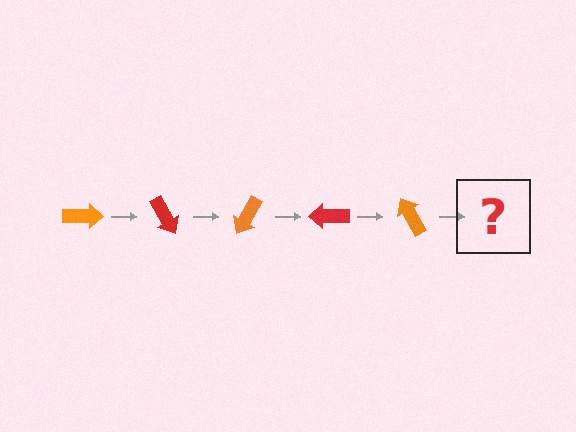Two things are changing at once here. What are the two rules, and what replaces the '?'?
The two rules are that it rotates 60 degrees each step and the color cycles through orange and red. The '?' should be a red arrow, rotated 300 degrees from the start.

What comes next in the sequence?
The next element should be a red arrow, rotated 300 degrees from the start.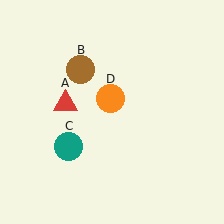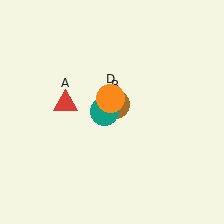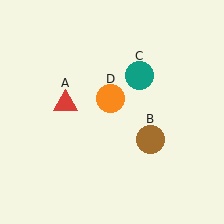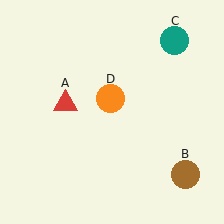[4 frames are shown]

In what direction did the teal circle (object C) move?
The teal circle (object C) moved up and to the right.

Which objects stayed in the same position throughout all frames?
Red triangle (object A) and orange circle (object D) remained stationary.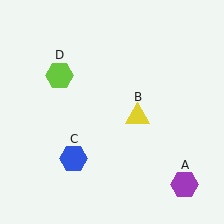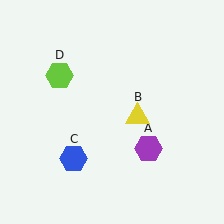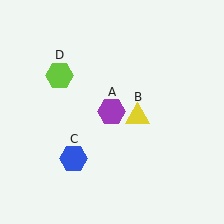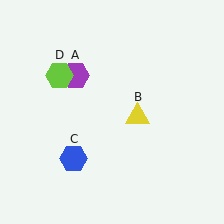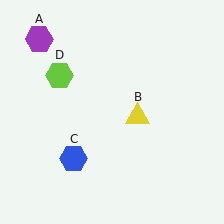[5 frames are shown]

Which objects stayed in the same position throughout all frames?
Yellow triangle (object B) and blue hexagon (object C) and lime hexagon (object D) remained stationary.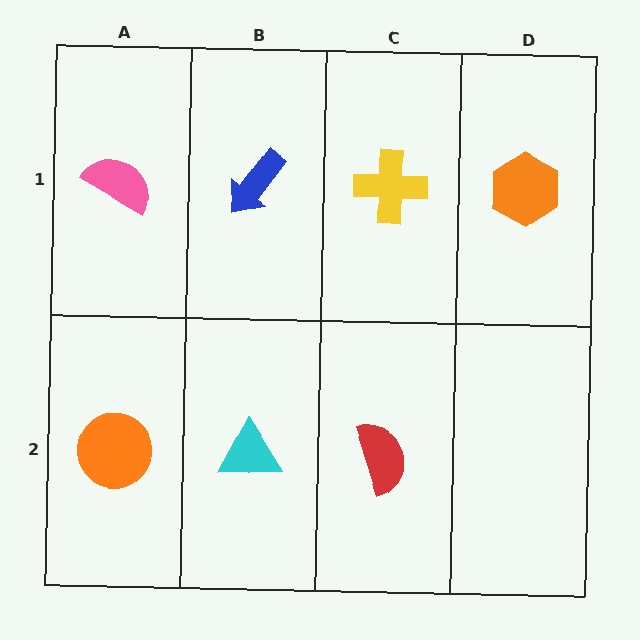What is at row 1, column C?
A yellow cross.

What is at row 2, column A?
An orange circle.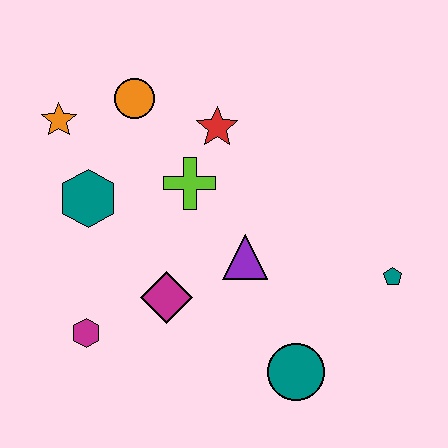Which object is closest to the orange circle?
The orange star is closest to the orange circle.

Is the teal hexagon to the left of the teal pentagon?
Yes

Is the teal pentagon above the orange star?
No